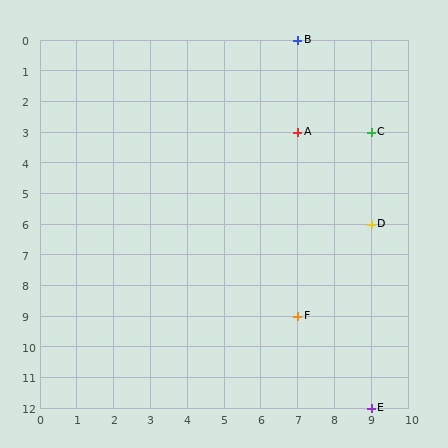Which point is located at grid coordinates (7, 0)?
Point B is at (7, 0).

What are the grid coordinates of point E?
Point E is at grid coordinates (9, 12).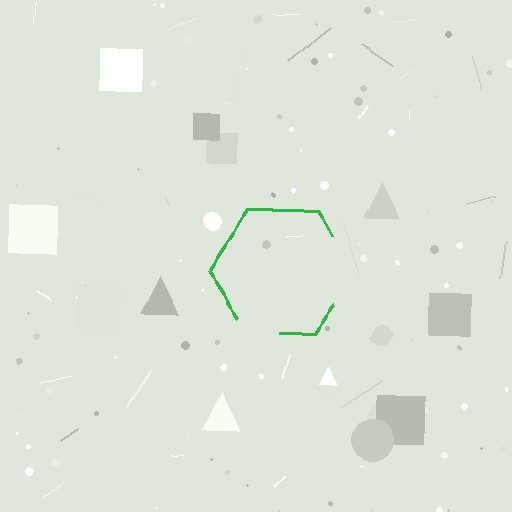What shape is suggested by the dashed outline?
The dashed outline suggests a hexagon.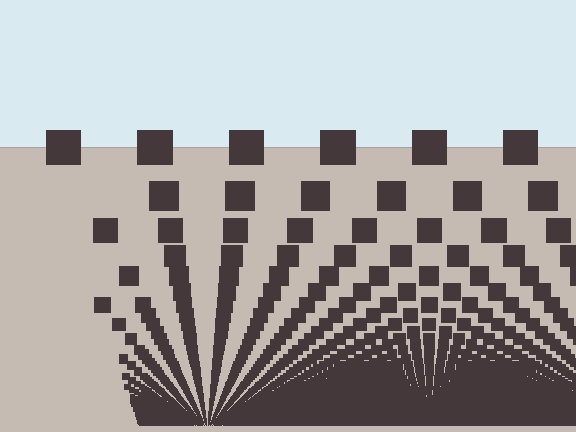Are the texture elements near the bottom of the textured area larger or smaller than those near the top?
Smaller. The gradient is inverted — elements near the bottom are smaller and denser.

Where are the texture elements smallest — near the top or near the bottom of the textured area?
Near the bottom.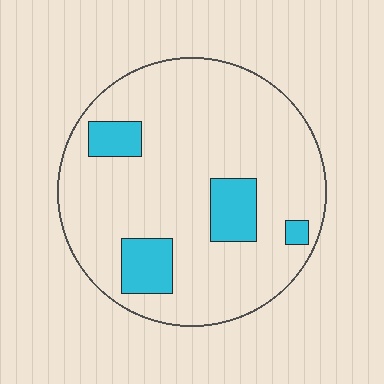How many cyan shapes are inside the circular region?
4.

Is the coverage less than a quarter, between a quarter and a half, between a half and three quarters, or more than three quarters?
Less than a quarter.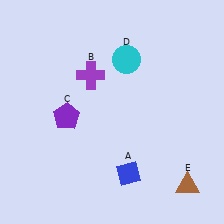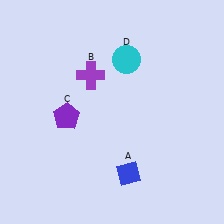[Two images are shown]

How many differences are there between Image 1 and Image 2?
There is 1 difference between the two images.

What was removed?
The brown triangle (E) was removed in Image 2.